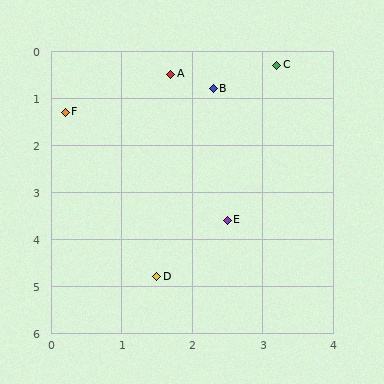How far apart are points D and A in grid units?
Points D and A are about 4.3 grid units apart.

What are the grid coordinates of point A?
Point A is at approximately (1.7, 0.5).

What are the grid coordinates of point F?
Point F is at approximately (0.2, 1.3).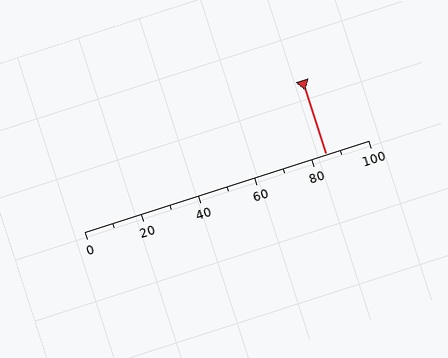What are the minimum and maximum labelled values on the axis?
The axis runs from 0 to 100.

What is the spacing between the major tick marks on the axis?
The major ticks are spaced 20 apart.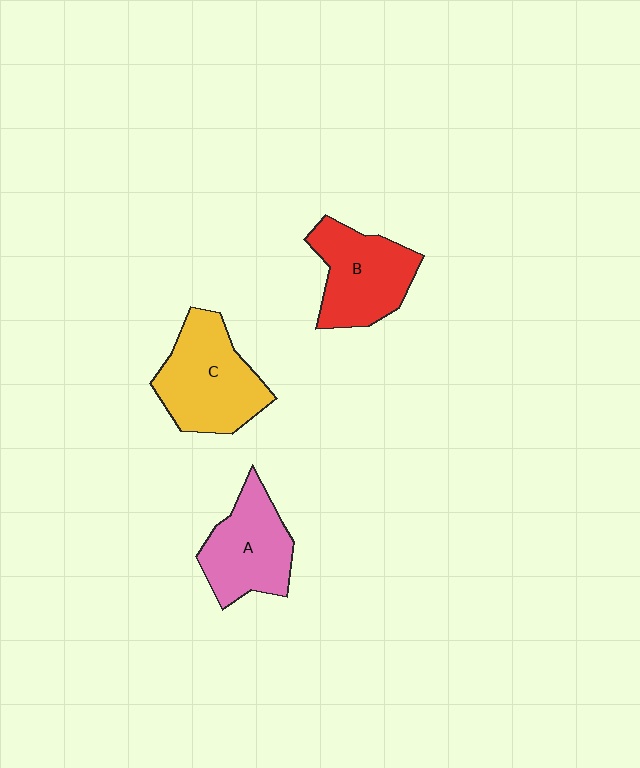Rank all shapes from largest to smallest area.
From largest to smallest: C (yellow), B (red), A (pink).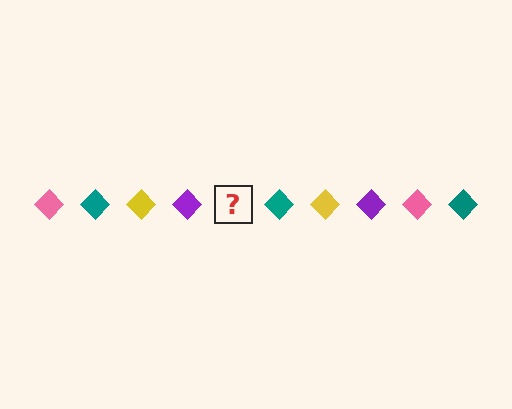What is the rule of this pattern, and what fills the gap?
The rule is that the pattern cycles through pink, teal, yellow, purple diamonds. The gap should be filled with a pink diamond.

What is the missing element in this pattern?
The missing element is a pink diamond.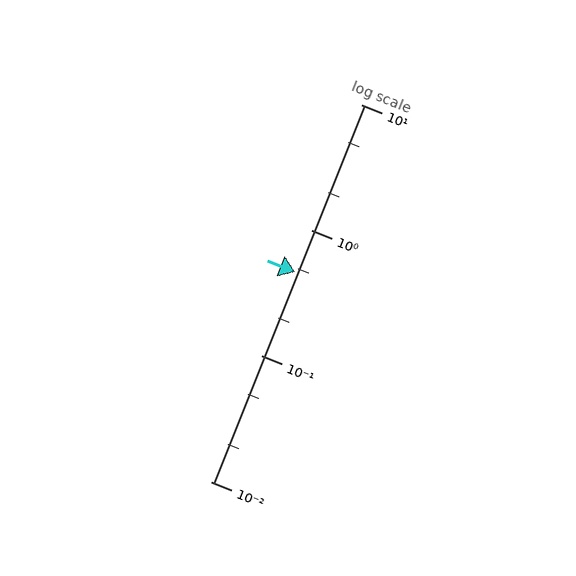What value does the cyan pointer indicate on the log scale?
The pointer indicates approximately 0.46.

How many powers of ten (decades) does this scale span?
The scale spans 3 decades, from 0.01 to 10.